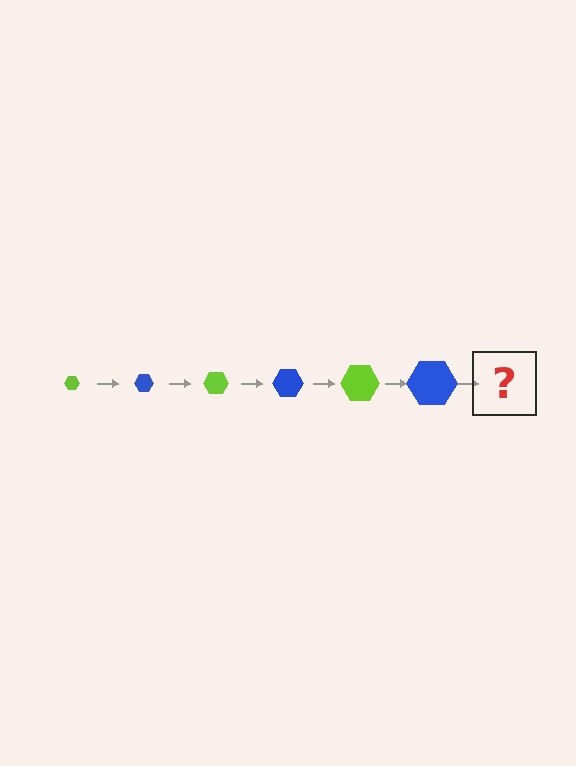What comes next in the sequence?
The next element should be a lime hexagon, larger than the previous one.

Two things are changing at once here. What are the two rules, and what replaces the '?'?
The two rules are that the hexagon grows larger each step and the color cycles through lime and blue. The '?' should be a lime hexagon, larger than the previous one.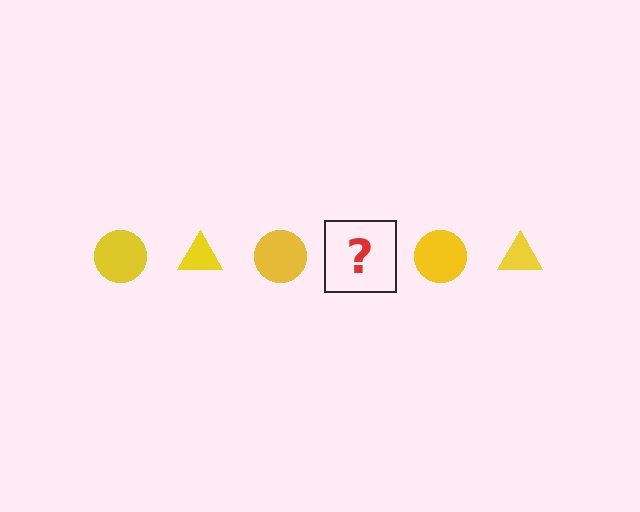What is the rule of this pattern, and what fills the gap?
The rule is that the pattern cycles through circle, triangle shapes in yellow. The gap should be filled with a yellow triangle.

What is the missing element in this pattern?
The missing element is a yellow triangle.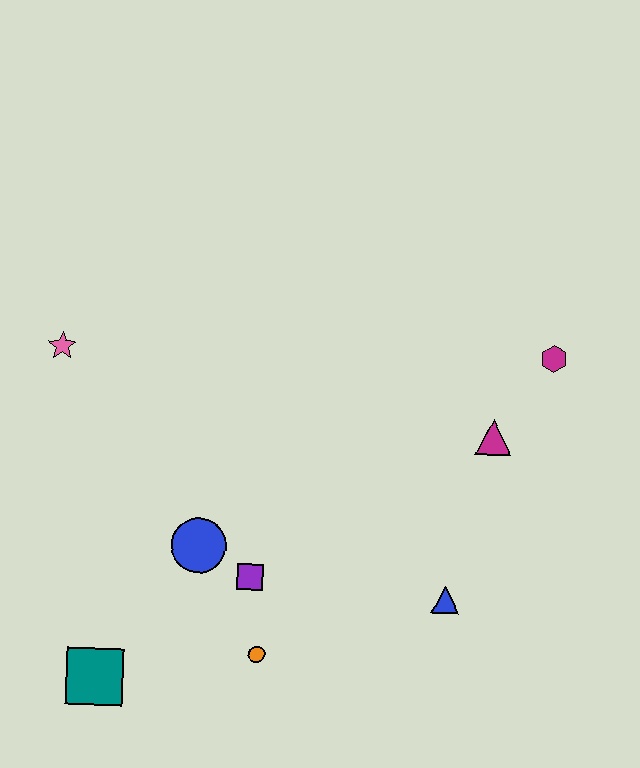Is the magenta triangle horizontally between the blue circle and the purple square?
No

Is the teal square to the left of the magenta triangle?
Yes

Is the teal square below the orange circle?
Yes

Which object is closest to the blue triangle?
The magenta triangle is closest to the blue triangle.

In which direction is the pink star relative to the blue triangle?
The pink star is to the left of the blue triangle.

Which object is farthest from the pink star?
The magenta hexagon is farthest from the pink star.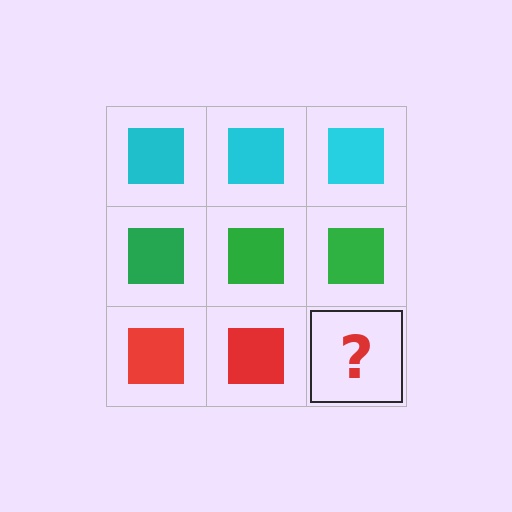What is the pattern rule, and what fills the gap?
The rule is that each row has a consistent color. The gap should be filled with a red square.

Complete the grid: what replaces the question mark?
The question mark should be replaced with a red square.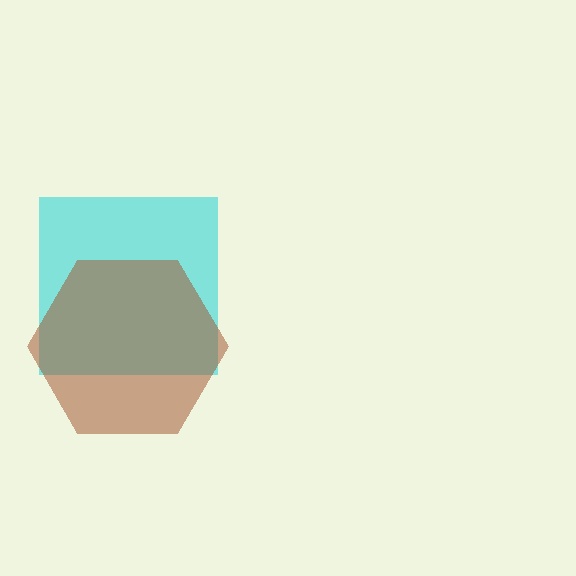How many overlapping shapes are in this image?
There are 2 overlapping shapes in the image.